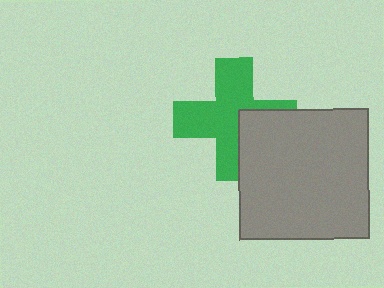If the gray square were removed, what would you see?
You would see the complete green cross.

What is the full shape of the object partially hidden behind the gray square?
The partially hidden object is a green cross.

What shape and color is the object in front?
The object in front is a gray square.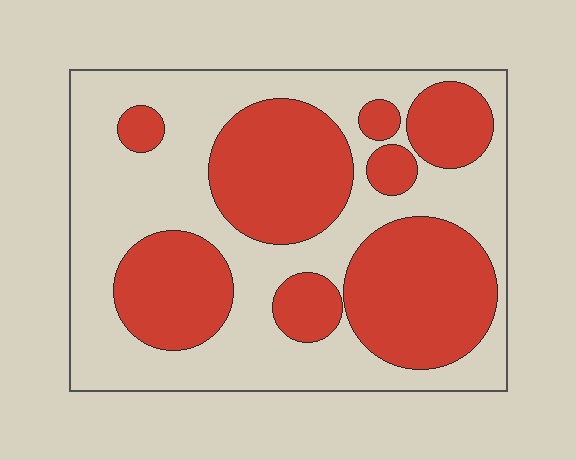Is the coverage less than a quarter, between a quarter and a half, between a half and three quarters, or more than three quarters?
Between a quarter and a half.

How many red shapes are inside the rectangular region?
8.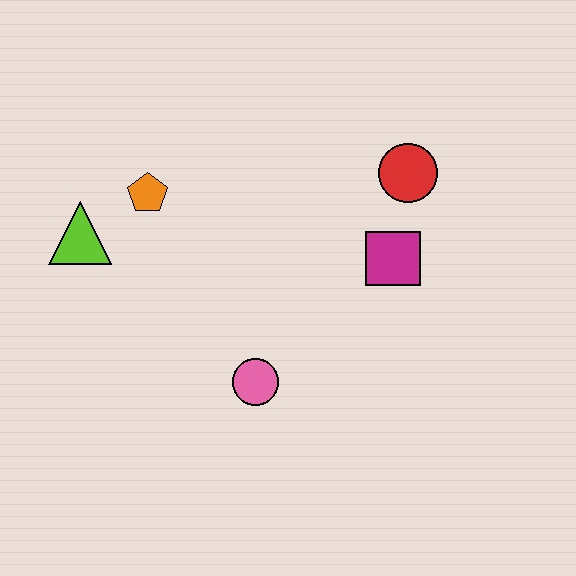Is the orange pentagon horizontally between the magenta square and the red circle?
No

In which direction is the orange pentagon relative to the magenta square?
The orange pentagon is to the left of the magenta square.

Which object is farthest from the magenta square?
The lime triangle is farthest from the magenta square.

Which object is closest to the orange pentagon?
The lime triangle is closest to the orange pentagon.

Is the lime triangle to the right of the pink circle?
No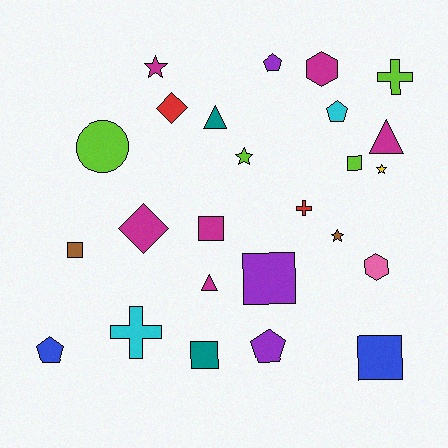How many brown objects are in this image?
There are 2 brown objects.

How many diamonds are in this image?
There are 2 diamonds.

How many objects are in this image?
There are 25 objects.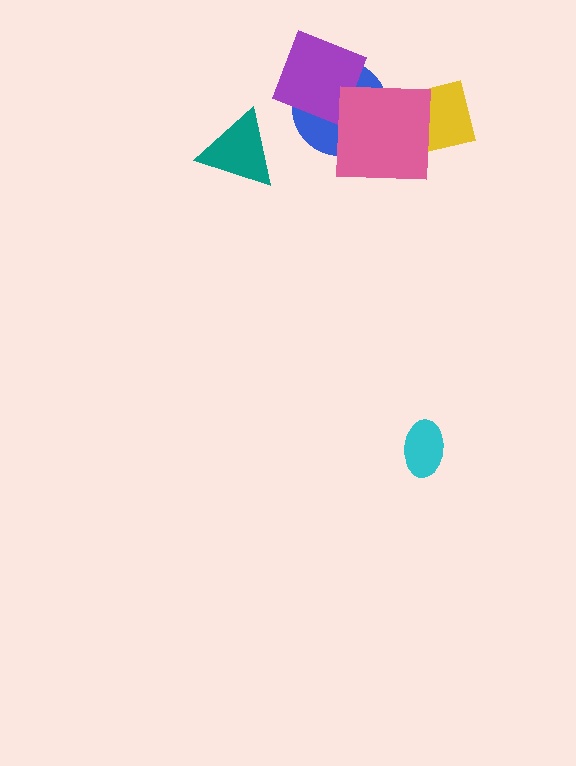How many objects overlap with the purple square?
1 object overlaps with the purple square.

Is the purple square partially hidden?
No, no other shape covers it.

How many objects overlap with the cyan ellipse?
0 objects overlap with the cyan ellipse.